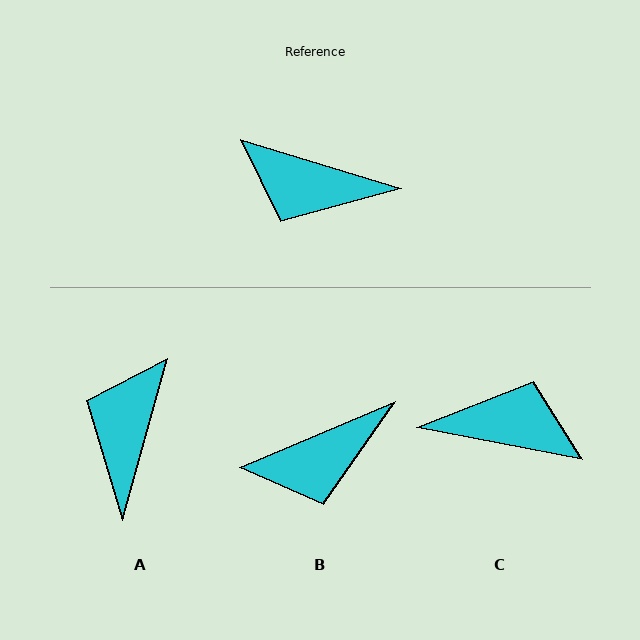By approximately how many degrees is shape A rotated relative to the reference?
Approximately 89 degrees clockwise.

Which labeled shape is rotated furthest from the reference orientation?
C, about 174 degrees away.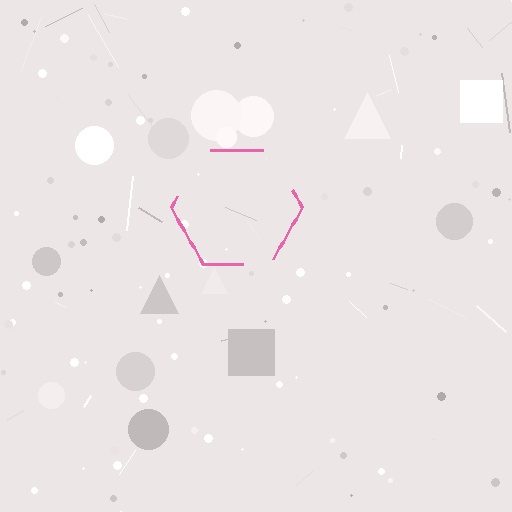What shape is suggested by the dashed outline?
The dashed outline suggests a hexagon.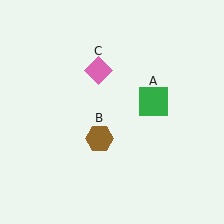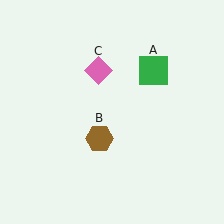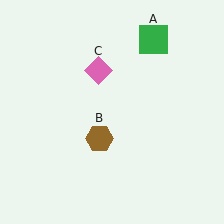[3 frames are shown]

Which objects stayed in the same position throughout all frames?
Brown hexagon (object B) and pink diamond (object C) remained stationary.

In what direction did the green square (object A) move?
The green square (object A) moved up.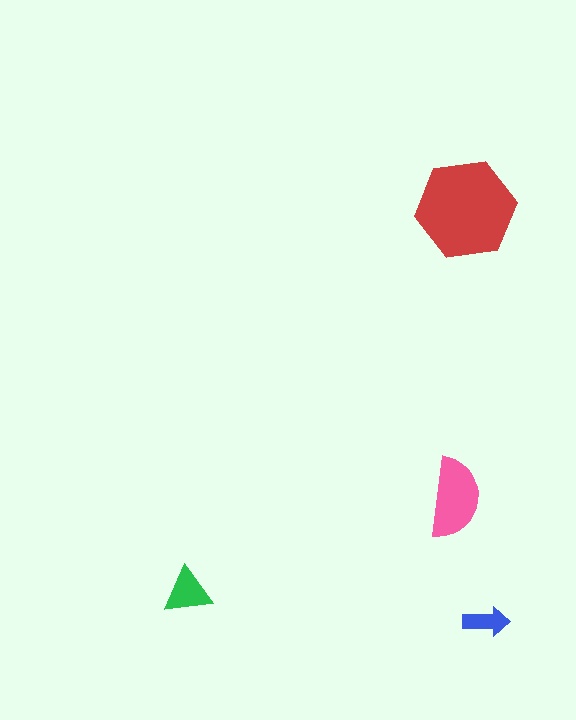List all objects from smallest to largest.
The blue arrow, the green triangle, the pink semicircle, the red hexagon.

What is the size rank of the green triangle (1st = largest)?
3rd.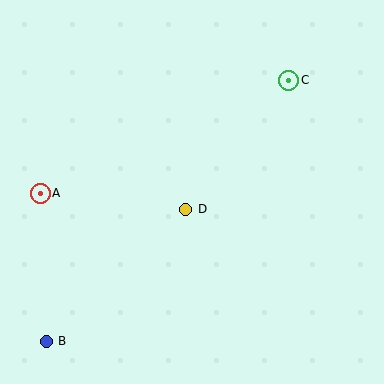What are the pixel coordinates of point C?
Point C is at (289, 80).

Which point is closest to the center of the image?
Point D at (186, 209) is closest to the center.